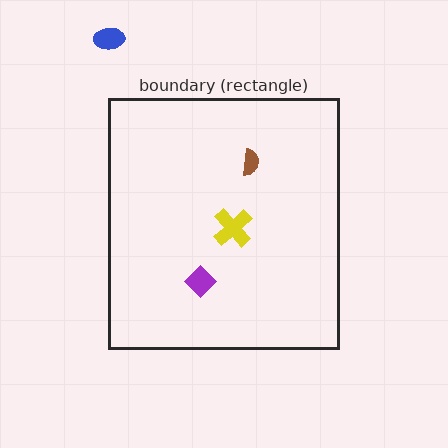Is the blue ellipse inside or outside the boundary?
Outside.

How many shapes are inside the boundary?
3 inside, 1 outside.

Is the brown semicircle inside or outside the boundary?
Inside.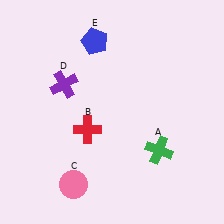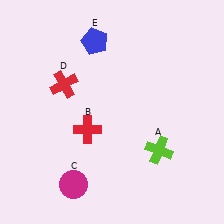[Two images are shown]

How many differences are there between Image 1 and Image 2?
There are 3 differences between the two images.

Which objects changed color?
A changed from green to lime. C changed from pink to magenta. D changed from purple to red.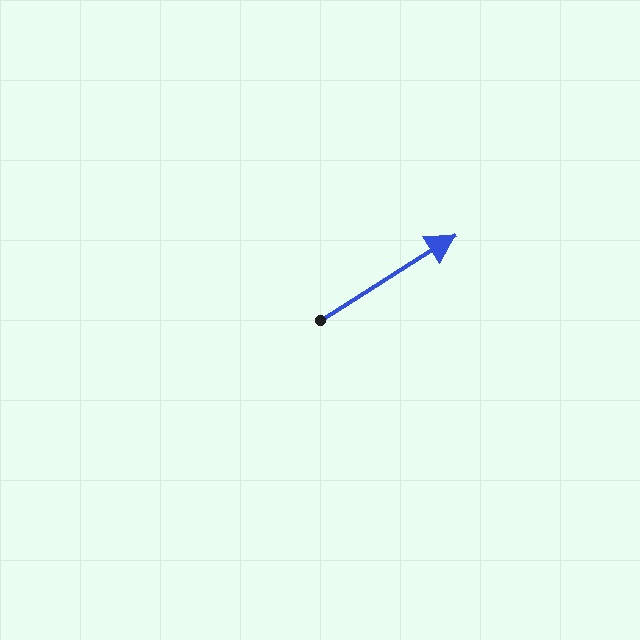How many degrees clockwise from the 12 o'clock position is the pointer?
Approximately 58 degrees.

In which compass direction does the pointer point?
Northeast.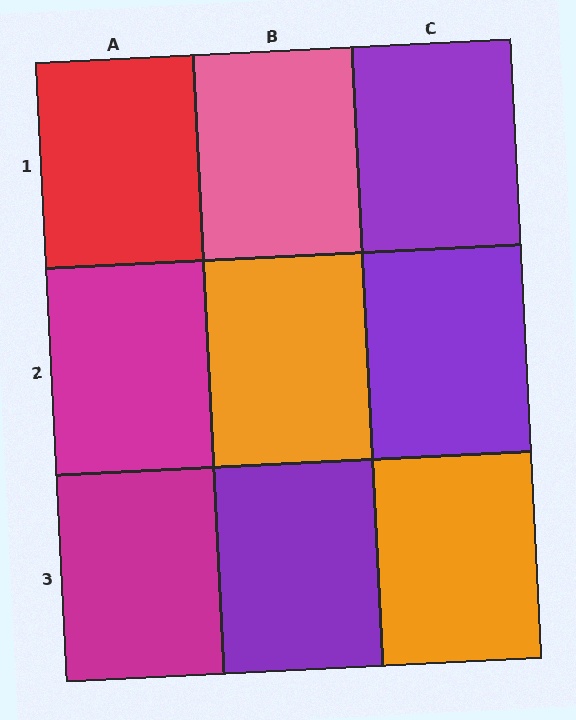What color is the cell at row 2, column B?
Orange.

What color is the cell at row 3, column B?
Purple.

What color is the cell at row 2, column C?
Purple.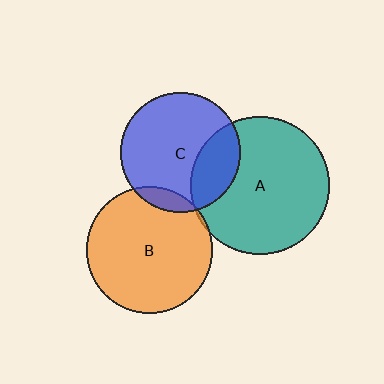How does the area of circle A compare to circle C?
Approximately 1.3 times.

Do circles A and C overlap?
Yes.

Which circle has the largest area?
Circle A (teal).